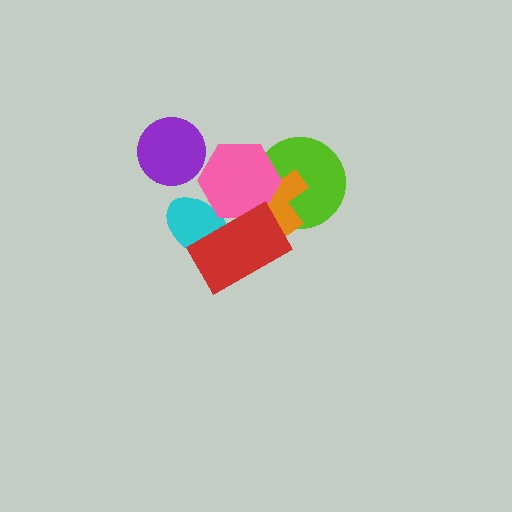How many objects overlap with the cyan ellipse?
2 objects overlap with the cyan ellipse.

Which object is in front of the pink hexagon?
The red rectangle is in front of the pink hexagon.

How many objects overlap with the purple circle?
0 objects overlap with the purple circle.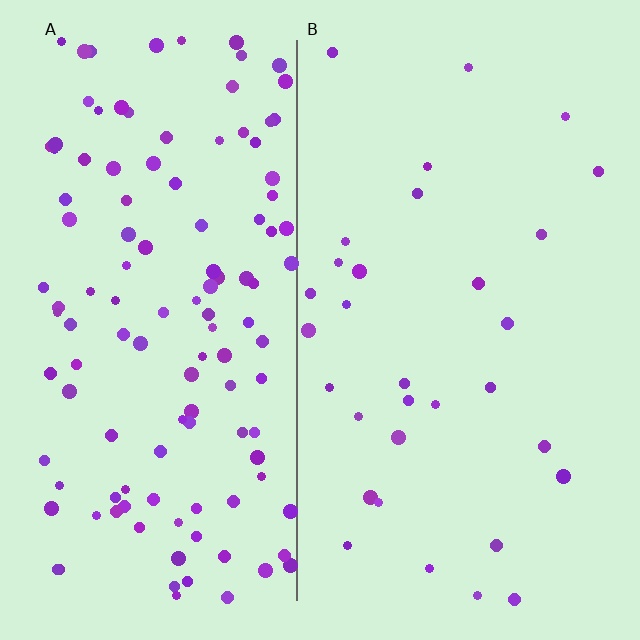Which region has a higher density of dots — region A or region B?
A (the left).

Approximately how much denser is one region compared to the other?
Approximately 3.9× — region A over region B.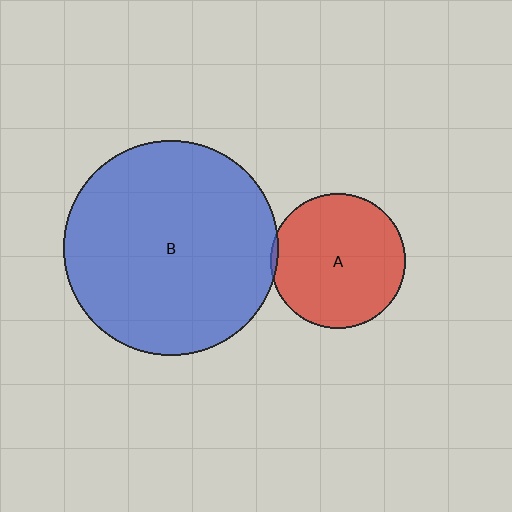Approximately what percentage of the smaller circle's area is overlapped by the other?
Approximately 5%.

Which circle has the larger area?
Circle B (blue).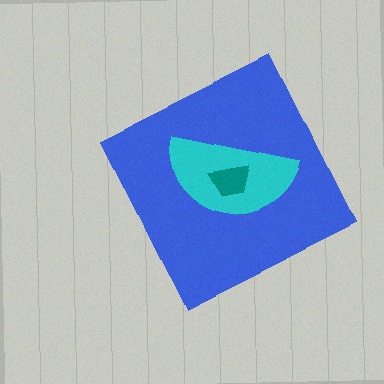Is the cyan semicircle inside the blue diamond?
Yes.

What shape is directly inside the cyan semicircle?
The teal trapezoid.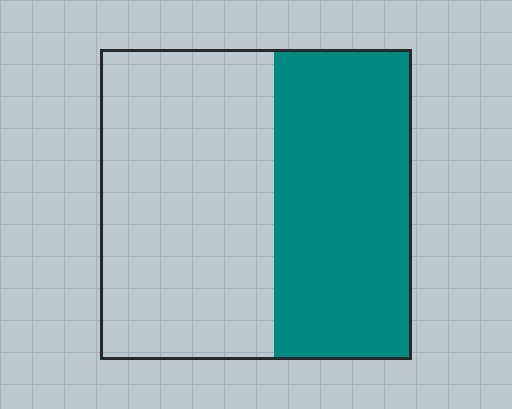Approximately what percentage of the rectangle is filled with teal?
Approximately 45%.